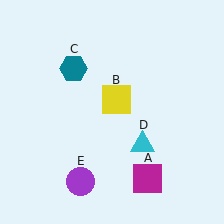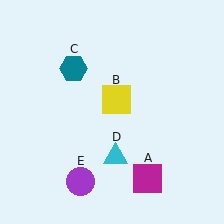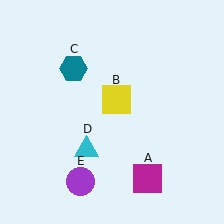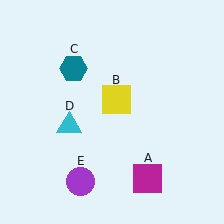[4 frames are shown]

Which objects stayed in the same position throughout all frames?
Magenta square (object A) and yellow square (object B) and teal hexagon (object C) and purple circle (object E) remained stationary.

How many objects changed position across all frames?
1 object changed position: cyan triangle (object D).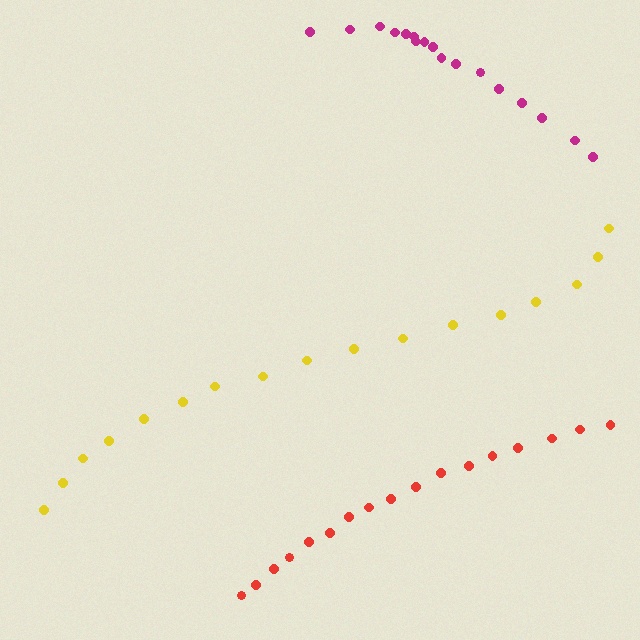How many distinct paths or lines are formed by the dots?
There are 3 distinct paths.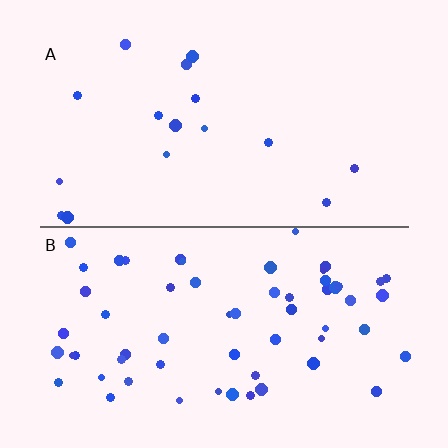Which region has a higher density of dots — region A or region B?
B (the bottom).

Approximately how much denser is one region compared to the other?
Approximately 3.6× — region B over region A.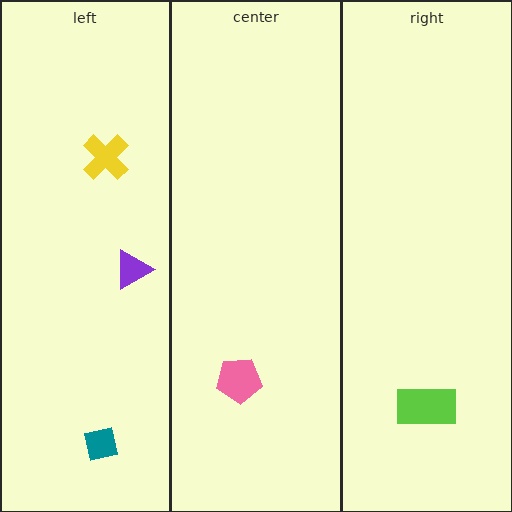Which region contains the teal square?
The left region.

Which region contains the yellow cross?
The left region.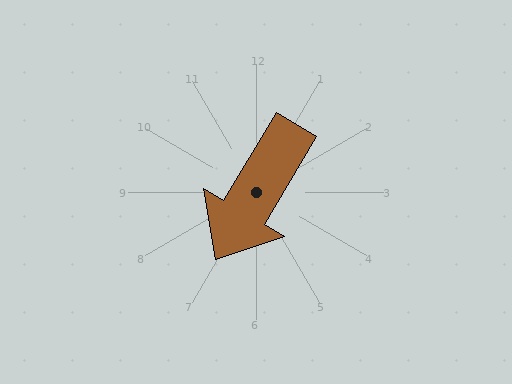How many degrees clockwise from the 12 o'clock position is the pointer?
Approximately 211 degrees.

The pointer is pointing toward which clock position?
Roughly 7 o'clock.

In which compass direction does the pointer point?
Southwest.